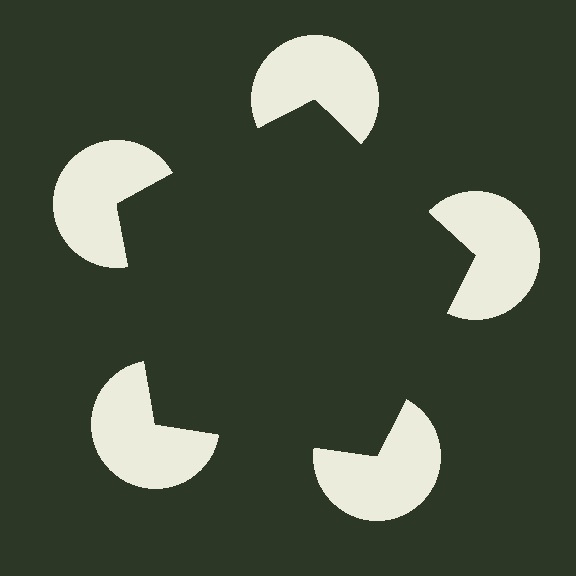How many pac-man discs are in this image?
There are 5 — one at each vertex of the illusory pentagon.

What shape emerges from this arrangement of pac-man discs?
An illusory pentagon — its edges are inferred from the aligned wedge cuts in the pac-man discs, not physically drawn.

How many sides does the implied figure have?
5 sides.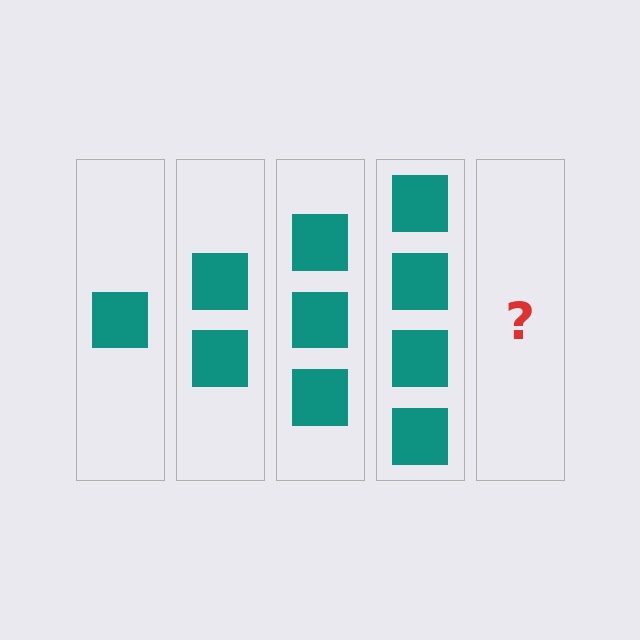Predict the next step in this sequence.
The next step is 5 squares.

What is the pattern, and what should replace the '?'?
The pattern is that each step adds one more square. The '?' should be 5 squares.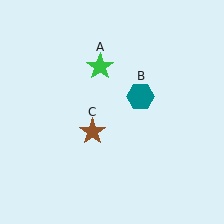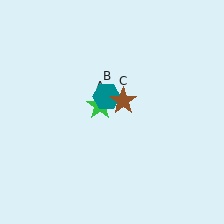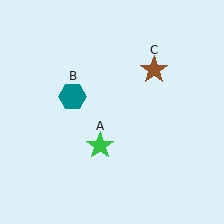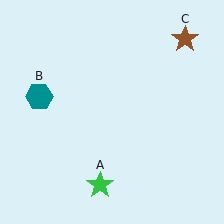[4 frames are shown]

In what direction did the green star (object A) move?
The green star (object A) moved down.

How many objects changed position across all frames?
3 objects changed position: green star (object A), teal hexagon (object B), brown star (object C).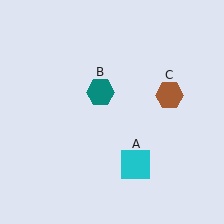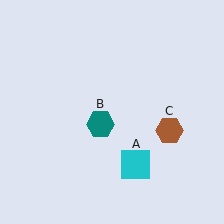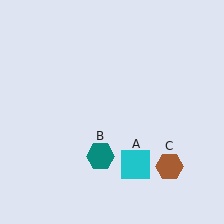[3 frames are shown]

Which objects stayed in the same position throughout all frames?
Cyan square (object A) remained stationary.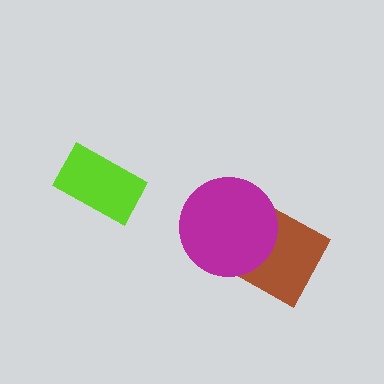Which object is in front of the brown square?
The magenta circle is in front of the brown square.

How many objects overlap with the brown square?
1 object overlaps with the brown square.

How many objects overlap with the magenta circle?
1 object overlaps with the magenta circle.